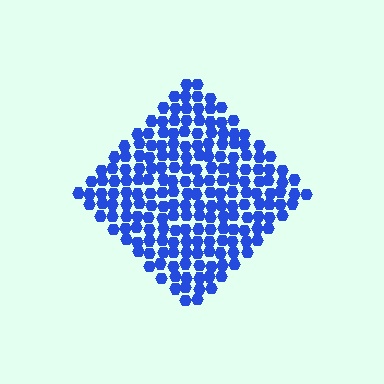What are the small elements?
The small elements are hexagons.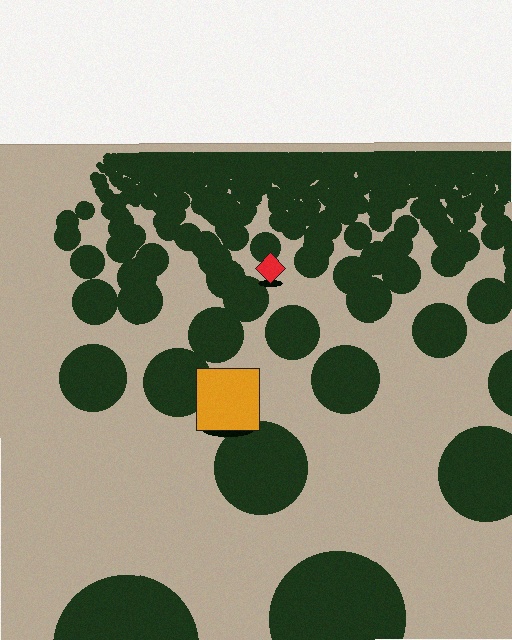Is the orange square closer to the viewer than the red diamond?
Yes. The orange square is closer — you can tell from the texture gradient: the ground texture is coarser near it.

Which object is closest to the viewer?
The orange square is closest. The texture marks near it are larger and more spread out.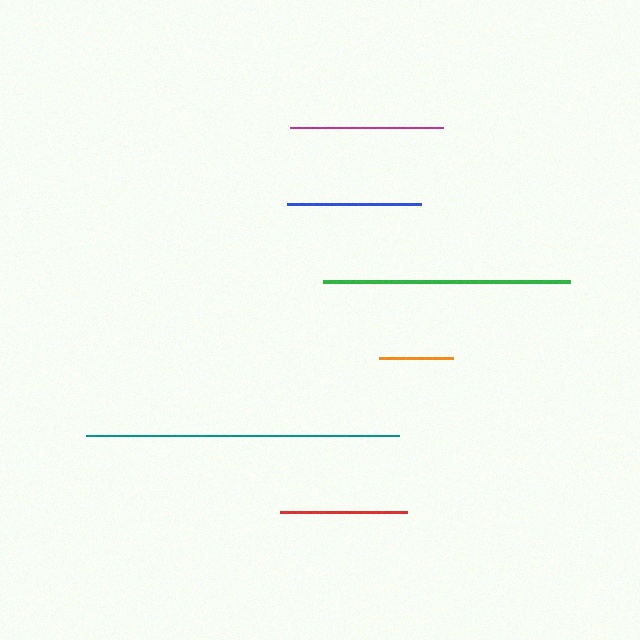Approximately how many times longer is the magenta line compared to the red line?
The magenta line is approximately 1.2 times the length of the red line.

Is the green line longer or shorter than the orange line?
The green line is longer than the orange line.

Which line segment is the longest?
The teal line is the longest at approximately 314 pixels.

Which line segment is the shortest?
The orange line is the shortest at approximately 74 pixels.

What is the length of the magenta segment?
The magenta segment is approximately 153 pixels long.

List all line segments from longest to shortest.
From longest to shortest: teal, green, magenta, blue, red, orange.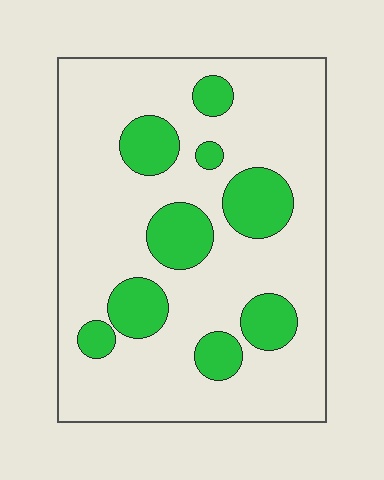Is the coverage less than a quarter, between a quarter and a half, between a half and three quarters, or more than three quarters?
Less than a quarter.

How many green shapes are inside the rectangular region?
9.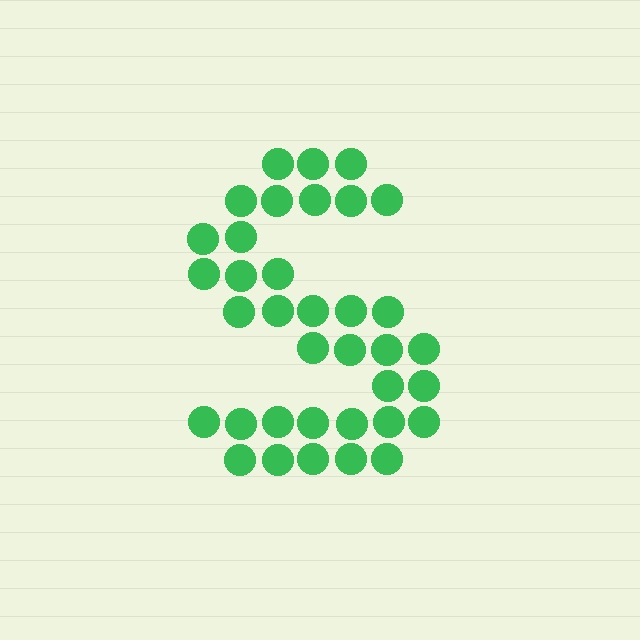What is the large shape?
The large shape is the letter S.